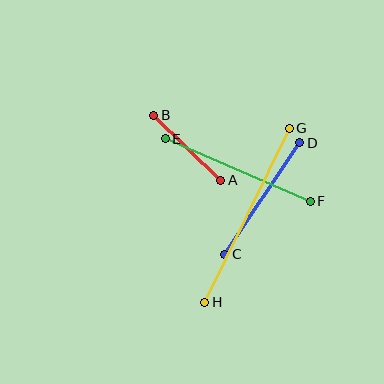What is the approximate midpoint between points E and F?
The midpoint is at approximately (238, 170) pixels.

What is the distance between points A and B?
The distance is approximately 93 pixels.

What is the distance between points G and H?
The distance is approximately 193 pixels.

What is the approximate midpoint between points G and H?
The midpoint is at approximately (247, 215) pixels.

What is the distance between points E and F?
The distance is approximately 158 pixels.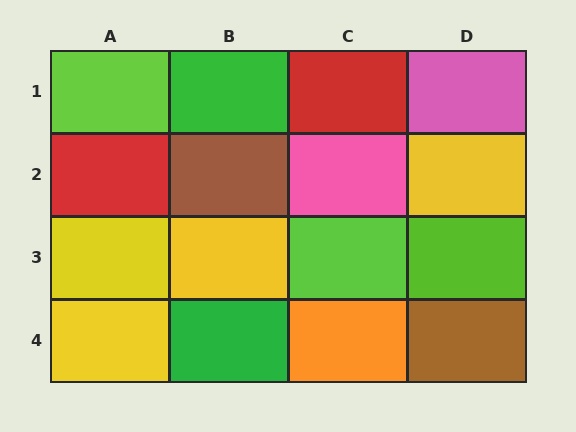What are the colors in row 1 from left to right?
Lime, green, red, pink.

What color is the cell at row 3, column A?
Yellow.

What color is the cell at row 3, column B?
Yellow.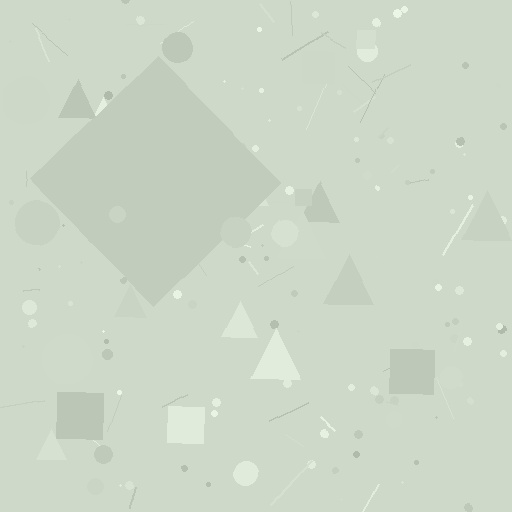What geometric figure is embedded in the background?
A diamond is embedded in the background.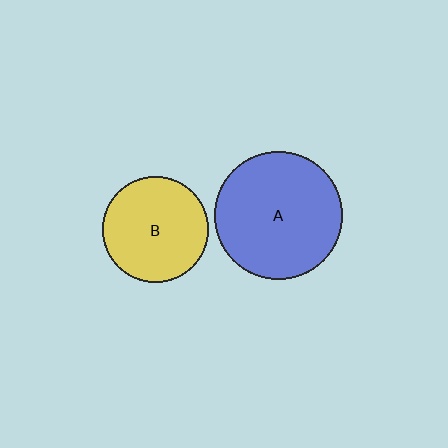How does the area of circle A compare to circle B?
Approximately 1.4 times.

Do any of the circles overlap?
No, none of the circles overlap.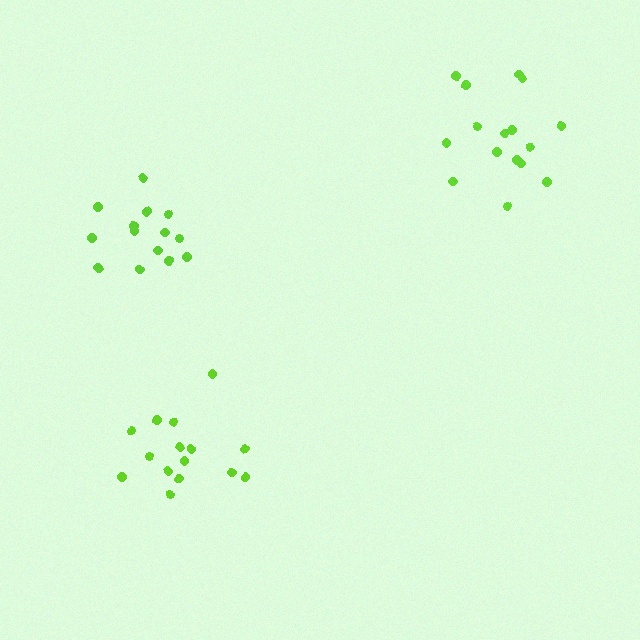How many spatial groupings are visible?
There are 3 spatial groupings.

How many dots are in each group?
Group 1: 16 dots, Group 2: 14 dots, Group 3: 15 dots (45 total).